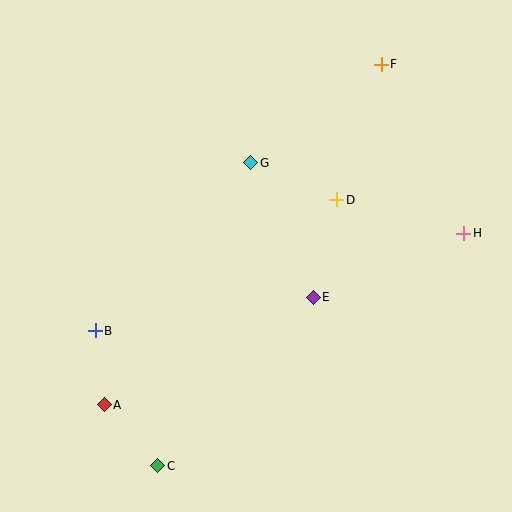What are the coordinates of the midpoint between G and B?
The midpoint between G and B is at (173, 247).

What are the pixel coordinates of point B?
Point B is at (95, 331).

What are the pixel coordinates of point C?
Point C is at (158, 466).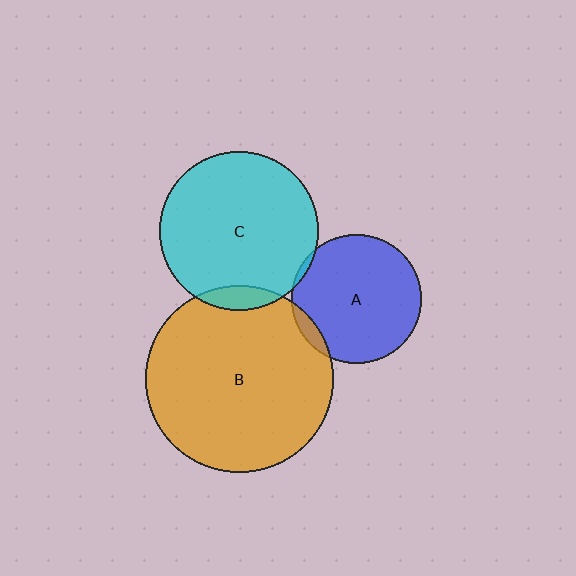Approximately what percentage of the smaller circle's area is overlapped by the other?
Approximately 10%.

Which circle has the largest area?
Circle B (orange).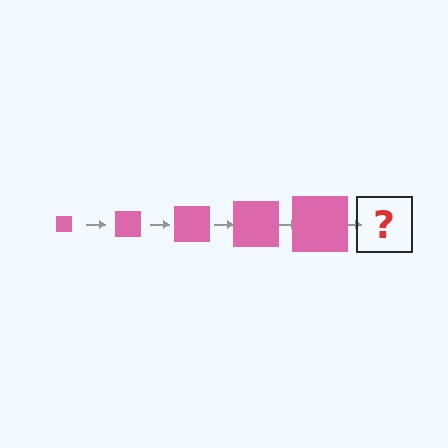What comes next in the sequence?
The next element should be a pink square, larger than the previous one.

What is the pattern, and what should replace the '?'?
The pattern is that the square gets progressively larger each step. The '?' should be a pink square, larger than the previous one.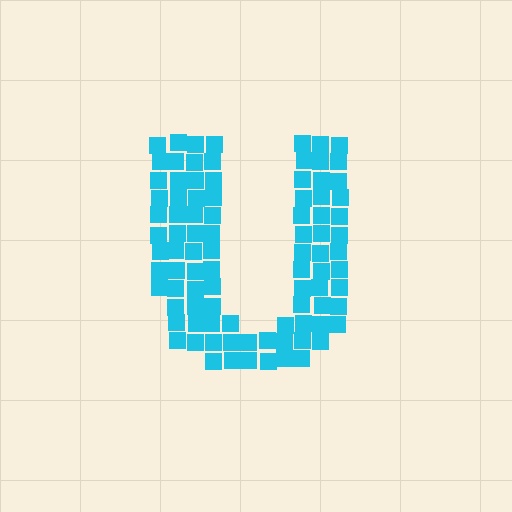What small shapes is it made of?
It is made of small squares.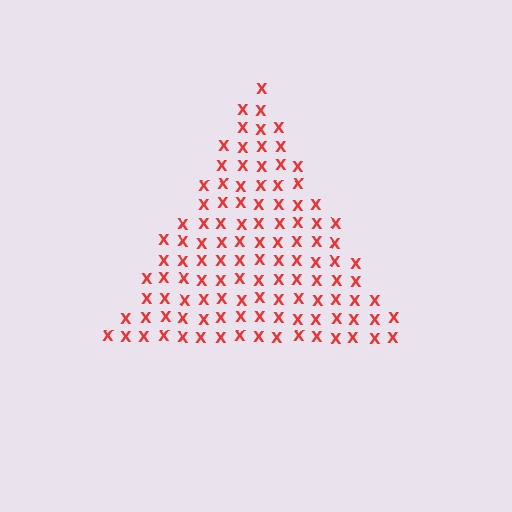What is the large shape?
The large shape is a triangle.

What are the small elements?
The small elements are letter X's.